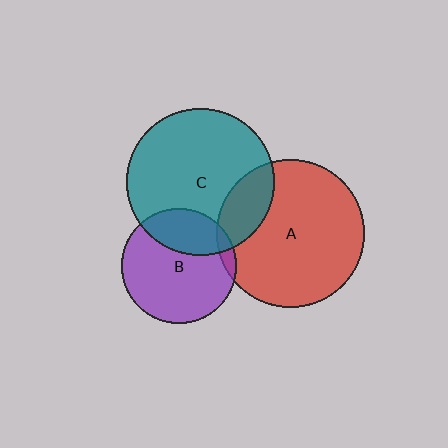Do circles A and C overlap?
Yes.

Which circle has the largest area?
Circle A (red).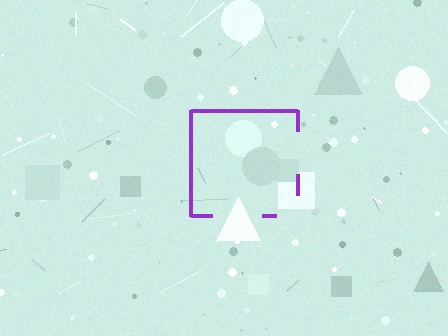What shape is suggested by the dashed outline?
The dashed outline suggests a square.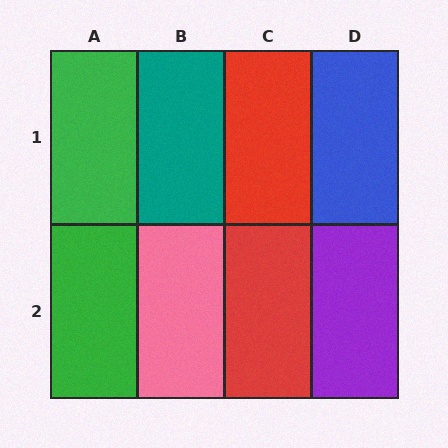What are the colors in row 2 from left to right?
Green, pink, red, purple.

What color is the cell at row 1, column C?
Red.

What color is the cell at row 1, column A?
Green.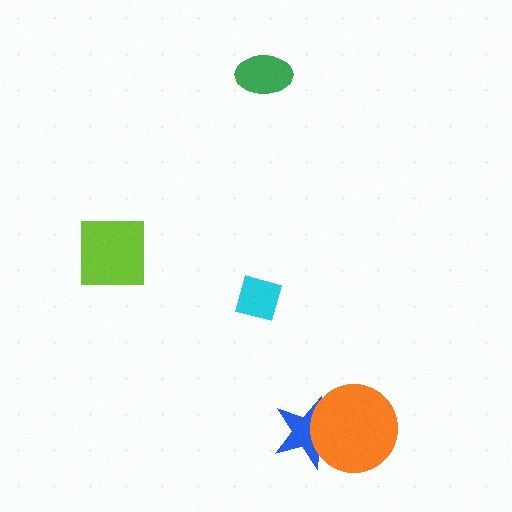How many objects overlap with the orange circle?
1 object overlaps with the orange circle.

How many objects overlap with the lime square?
0 objects overlap with the lime square.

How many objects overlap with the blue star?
1 object overlaps with the blue star.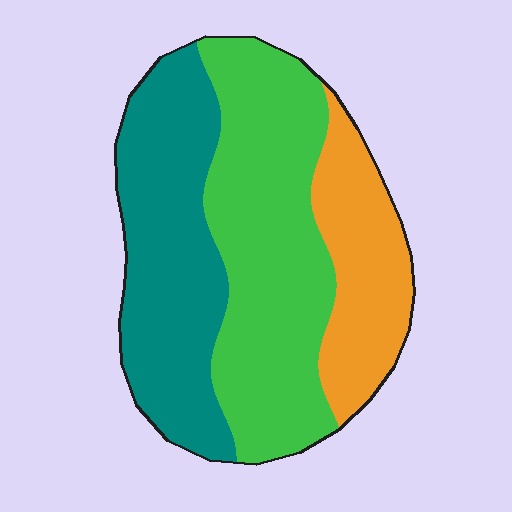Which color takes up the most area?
Green, at roughly 45%.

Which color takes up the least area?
Orange, at roughly 20%.